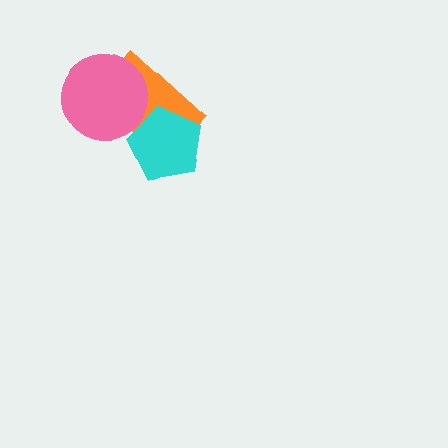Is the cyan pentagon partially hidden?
No, no other shape covers it.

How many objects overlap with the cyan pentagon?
1 object overlaps with the cyan pentagon.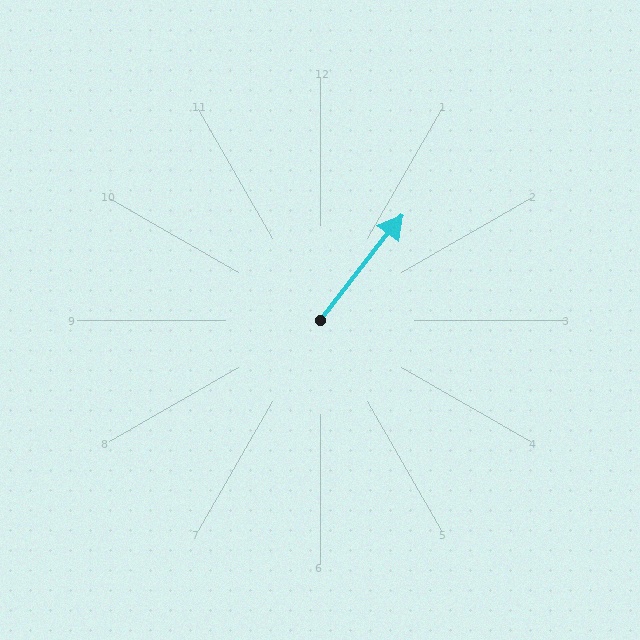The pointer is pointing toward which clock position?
Roughly 1 o'clock.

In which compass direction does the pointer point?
Northeast.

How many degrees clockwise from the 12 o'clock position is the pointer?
Approximately 38 degrees.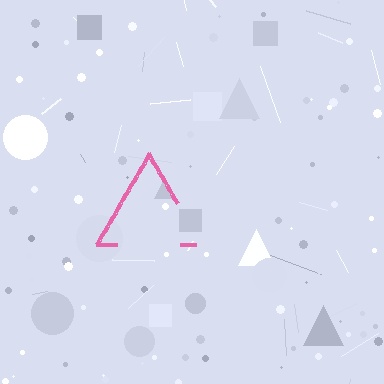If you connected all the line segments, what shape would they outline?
They would outline a triangle.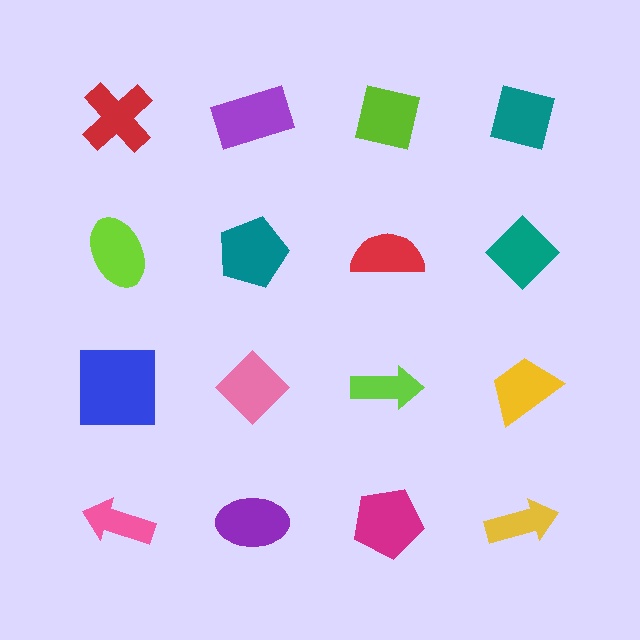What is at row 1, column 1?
A red cross.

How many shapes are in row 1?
4 shapes.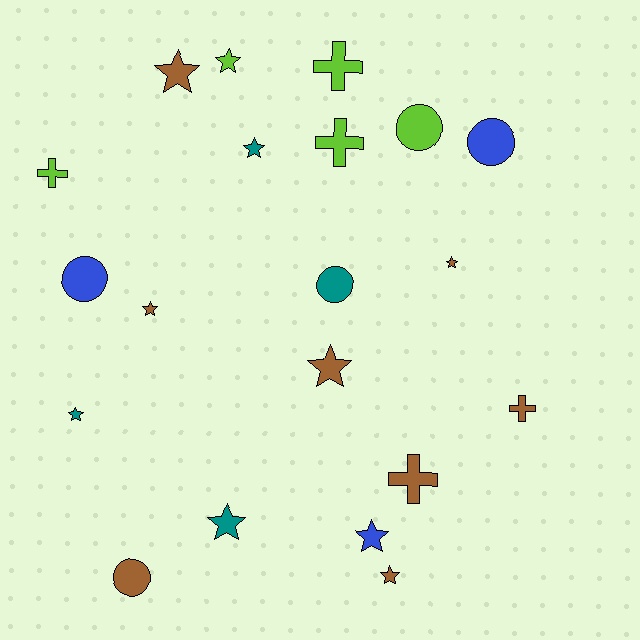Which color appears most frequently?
Brown, with 8 objects.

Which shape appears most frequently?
Star, with 10 objects.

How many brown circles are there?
There is 1 brown circle.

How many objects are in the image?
There are 20 objects.